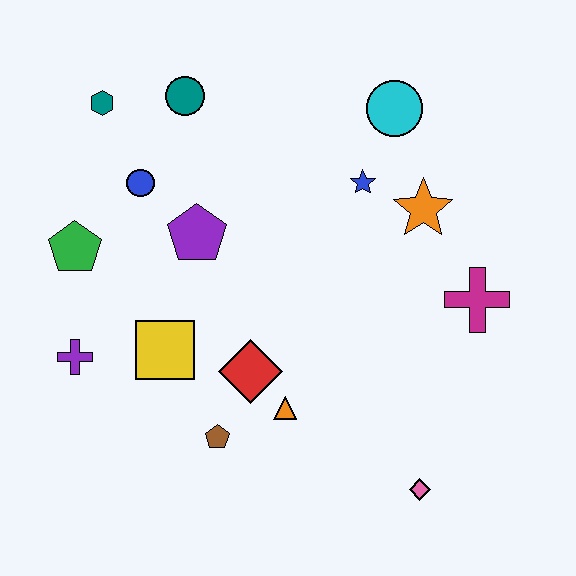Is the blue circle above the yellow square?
Yes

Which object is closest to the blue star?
The orange star is closest to the blue star.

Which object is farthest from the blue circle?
The pink diamond is farthest from the blue circle.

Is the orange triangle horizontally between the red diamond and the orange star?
Yes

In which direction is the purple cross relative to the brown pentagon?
The purple cross is to the left of the brown pentagon.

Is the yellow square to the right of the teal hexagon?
Yes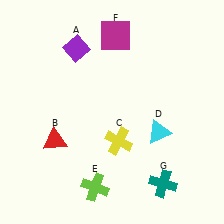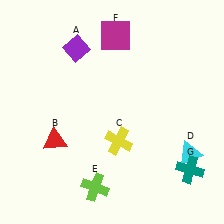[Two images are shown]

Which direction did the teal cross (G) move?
The teal cross (G) moved right.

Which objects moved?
The objects that moved are: the cyan triangle (D), the teal cross (G).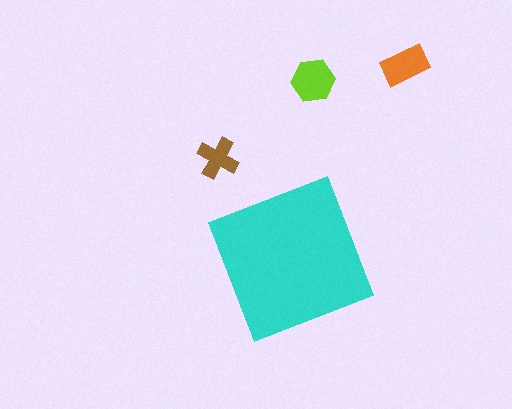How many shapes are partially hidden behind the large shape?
0 shapes are partially hidden.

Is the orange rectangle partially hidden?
No, the orange rectangle is fully visible.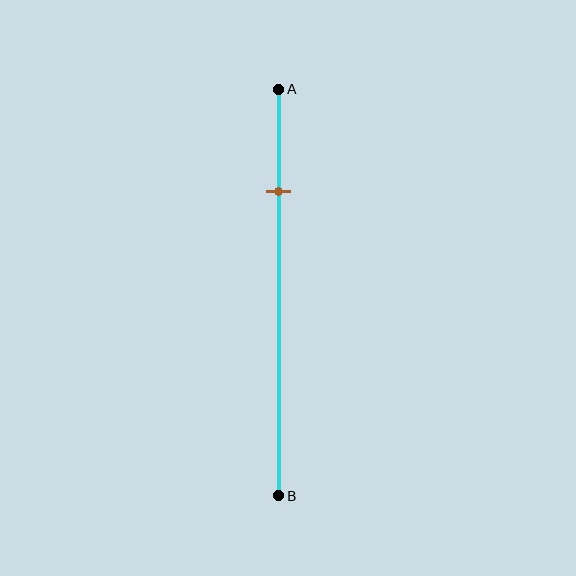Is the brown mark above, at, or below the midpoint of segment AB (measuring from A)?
The brown mark is above the midpoint of segment AB.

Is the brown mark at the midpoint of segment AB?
No, the mark is at about 25% from A, not at the 50% midpoint.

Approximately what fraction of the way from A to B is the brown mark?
The brown mark is approximately 25% of the way from A to B.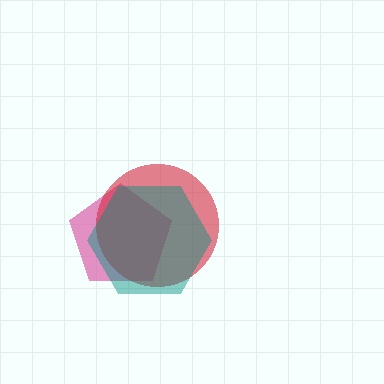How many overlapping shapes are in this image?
There are 3 overlapping shapes in the image.